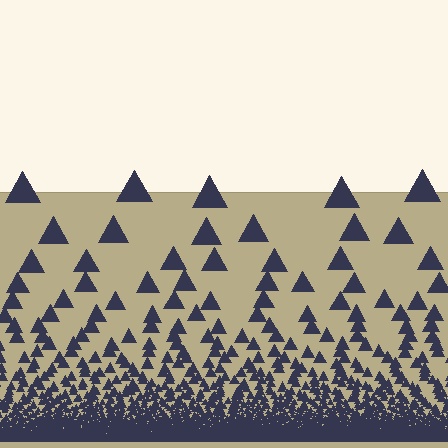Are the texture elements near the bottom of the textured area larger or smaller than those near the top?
Smaller. The gradient is inverted — elements near the bottom are smaller and denser.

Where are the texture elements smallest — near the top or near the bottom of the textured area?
Near the bottom.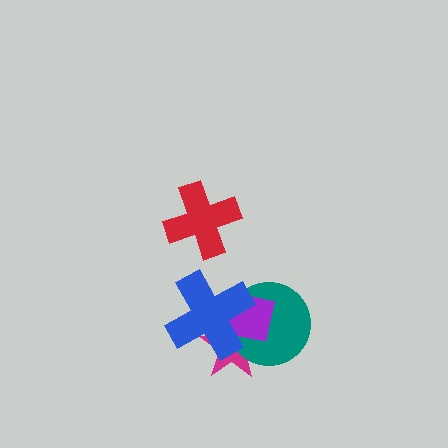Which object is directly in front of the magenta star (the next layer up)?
The teal circle is directly in front of the magenta star.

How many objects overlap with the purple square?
3 objects overlap with the purple square.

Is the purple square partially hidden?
Yes, it is partially covered by another shape.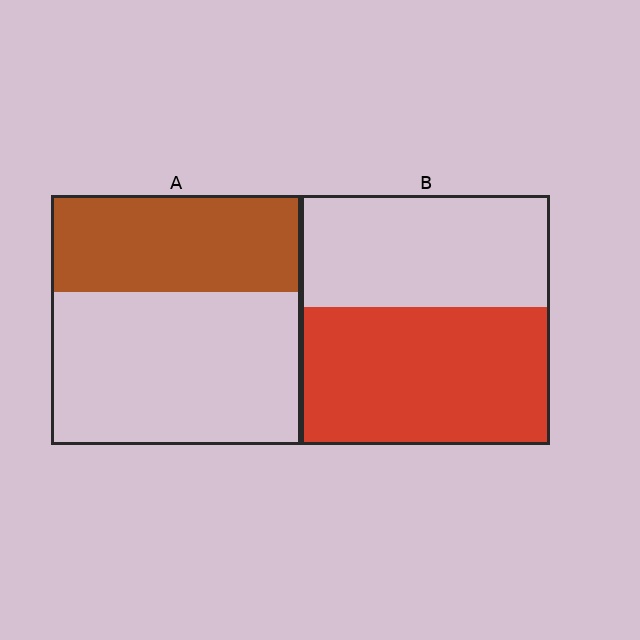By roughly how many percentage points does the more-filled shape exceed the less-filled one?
By roughly 15 percentage points (B over A).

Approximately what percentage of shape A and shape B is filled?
A is approximately 40% and B is approximately 55%.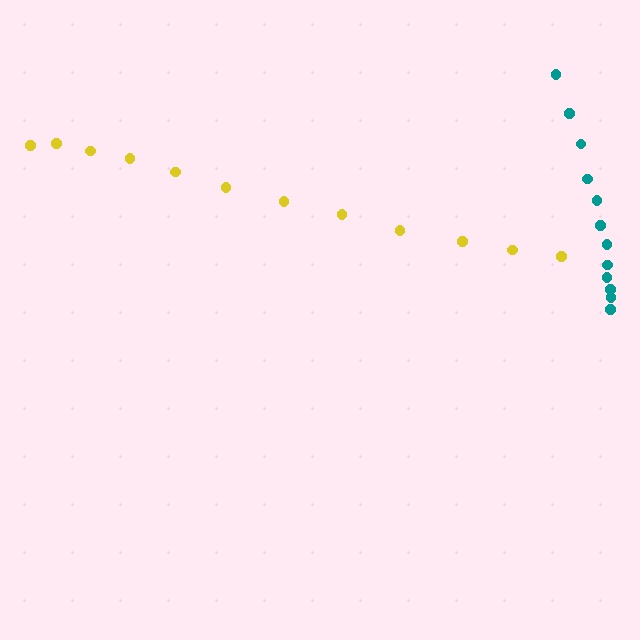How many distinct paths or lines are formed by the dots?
There are 2 distinct paths.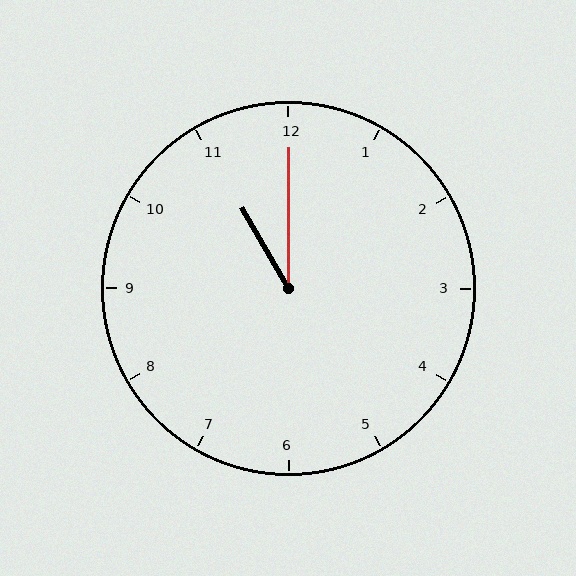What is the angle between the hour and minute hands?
Approximately 30 degrees.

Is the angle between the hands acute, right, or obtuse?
It is acute.